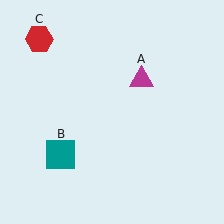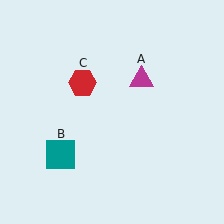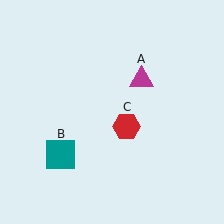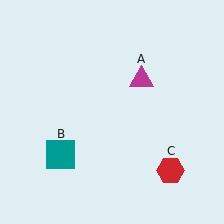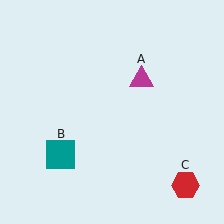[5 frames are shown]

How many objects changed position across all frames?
1 object changed position: red hexagon (object C).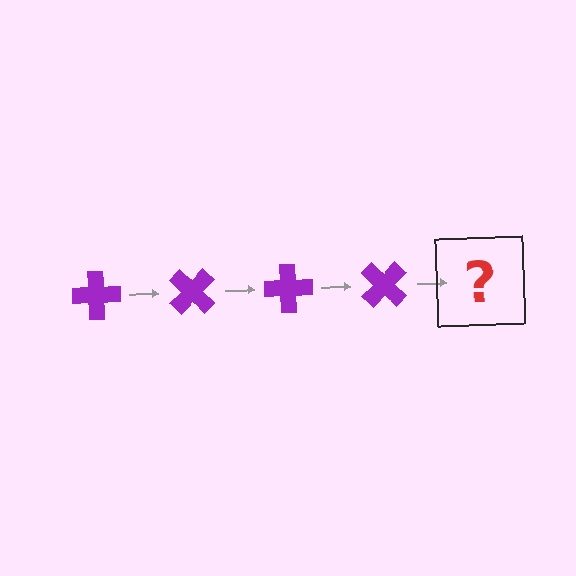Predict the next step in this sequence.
The next step is a purple cross rotated 180 degrees.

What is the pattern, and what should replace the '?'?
The pattern is that the cross rotates 45 degrees each step. The '?' should be a purple cross rotated 180 degrees.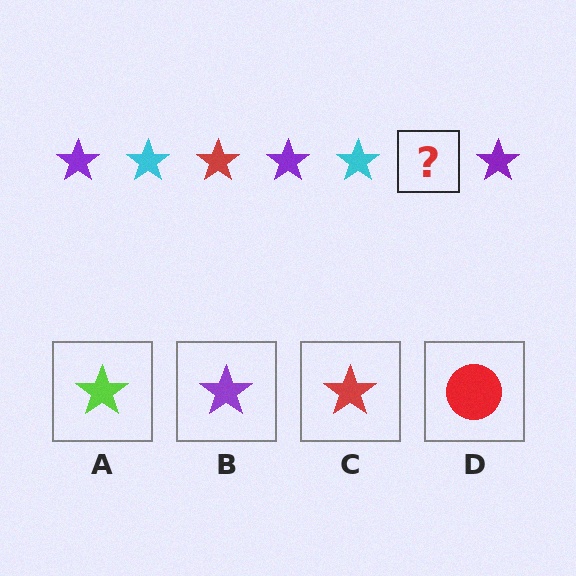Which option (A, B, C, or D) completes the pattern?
C.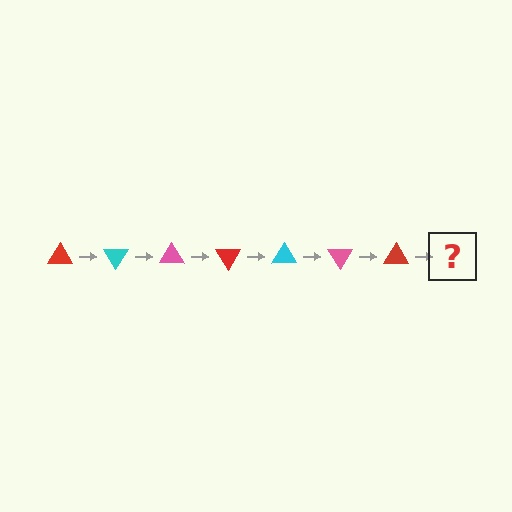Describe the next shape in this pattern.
It should be a cyan triangle, rotated 420 degrees from the start.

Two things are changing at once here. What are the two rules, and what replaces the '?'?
The two rules are that it rotates 60 degrees each step and the color cycles through red, cyan, and pink. The '?' should be a cyan triangle, rotated 420 degrees from the start.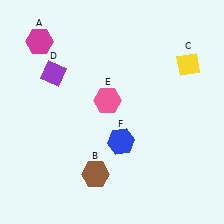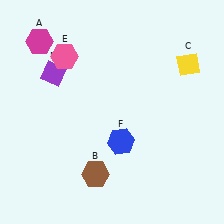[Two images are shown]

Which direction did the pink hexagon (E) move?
The pink hexagon (E) moved up.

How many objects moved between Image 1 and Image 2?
1 object moved between the two images.